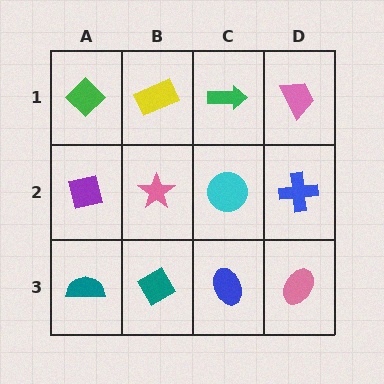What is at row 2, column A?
A purple square.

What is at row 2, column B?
A pink star.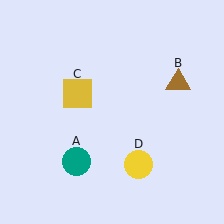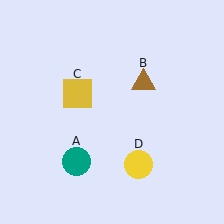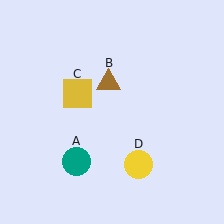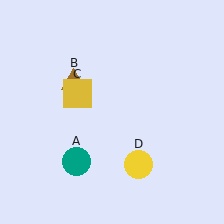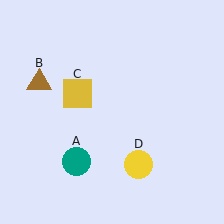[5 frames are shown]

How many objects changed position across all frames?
1 object changed position: brown triangle (object B).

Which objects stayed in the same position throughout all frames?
Teal circle (object A) and yellow square (object C) and yellow circle (object D) remained stationary.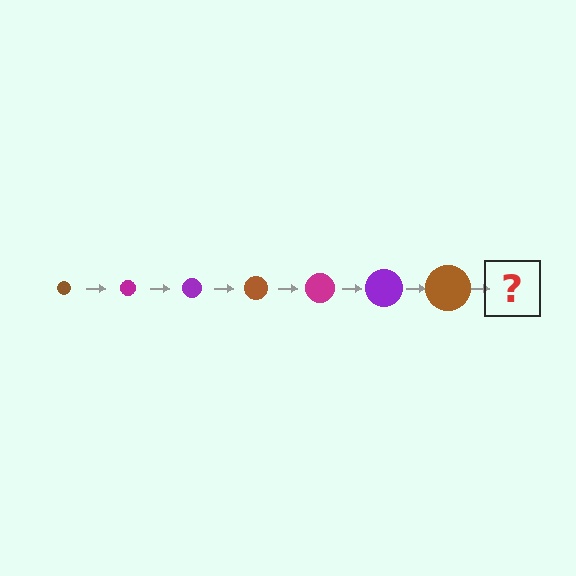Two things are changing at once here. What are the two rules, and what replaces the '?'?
The two rules are that the circle grows larger each step and the color cycles through brown, magenta, and purple. The '?' should be a magenta circle, larger than the previous one.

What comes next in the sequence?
The next element should be a magenta circle, larger than the previous one.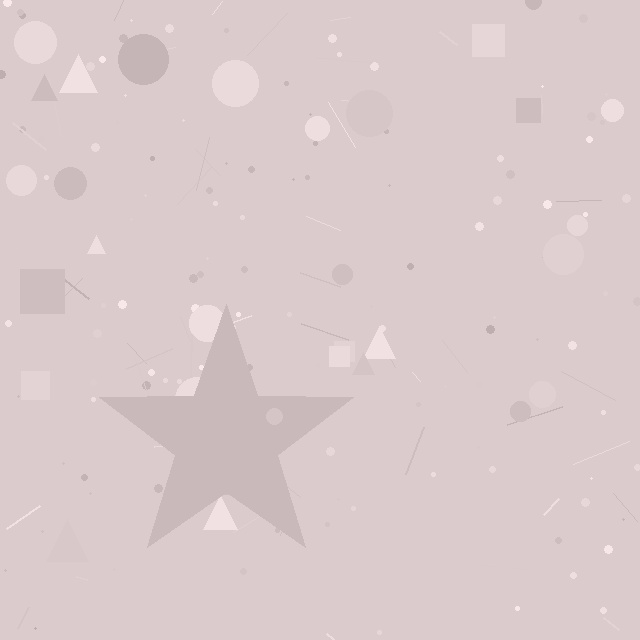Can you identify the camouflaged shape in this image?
The camouflaged shape is a star.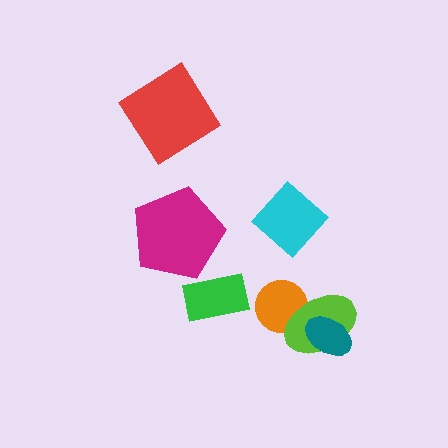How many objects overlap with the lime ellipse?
2 objects overlap with the lime ellipse.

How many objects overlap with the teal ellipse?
1 object overlaps with the teal ellipse.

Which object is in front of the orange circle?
The lime ellipse is in front of the orange circle.